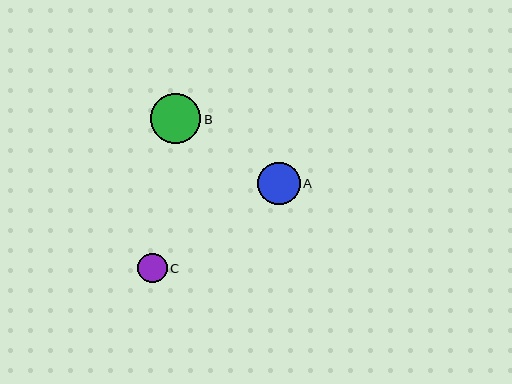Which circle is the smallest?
Circle C is the smallest with a size of approximately 29 pixels.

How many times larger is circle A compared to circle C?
Circle A is approximately 1.4 times the size of circle C.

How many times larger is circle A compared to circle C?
Circle A is approximately 1.4 times the size of circle C.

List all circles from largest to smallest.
From largest to smallest: B, A, C.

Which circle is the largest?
Circle B is the largest with a size of approximately 51 pixels.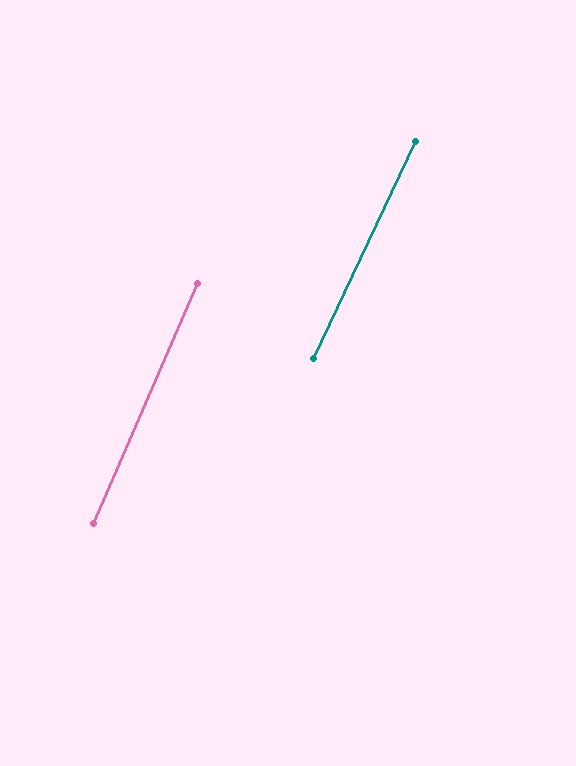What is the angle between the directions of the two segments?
Approximately 2 degrees.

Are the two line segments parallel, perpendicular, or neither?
Parallel — their directions differ by only 1.9°.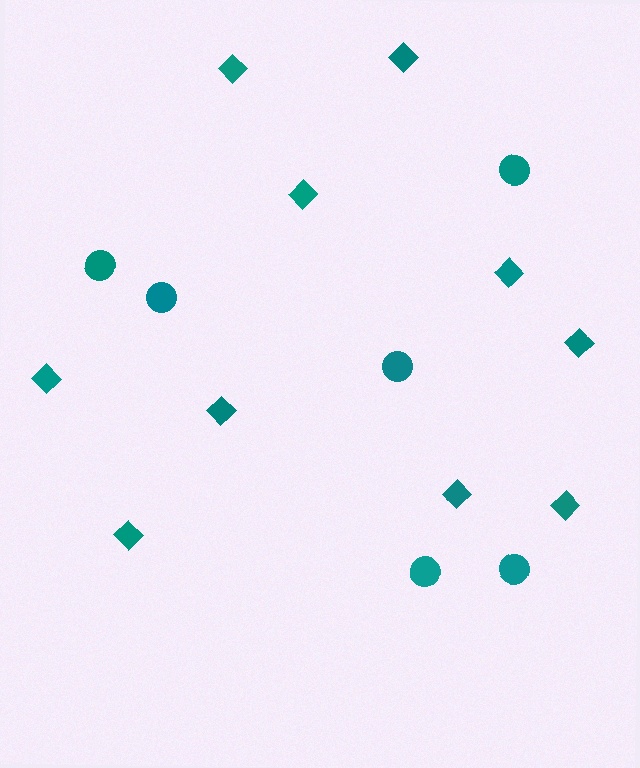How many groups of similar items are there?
There are 2 groups: one group of diamonds (10) and one group of circles (6).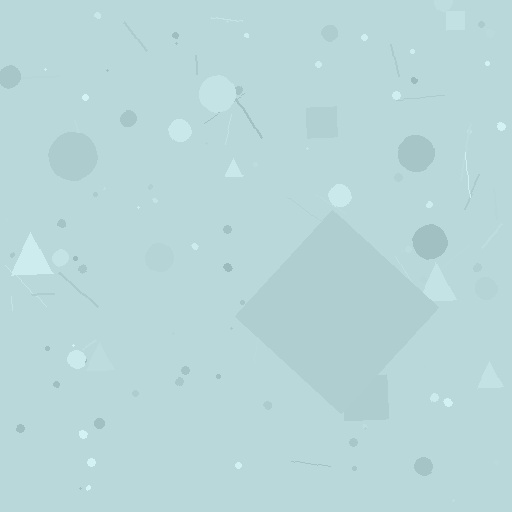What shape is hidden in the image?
A diamond is hidden in the image.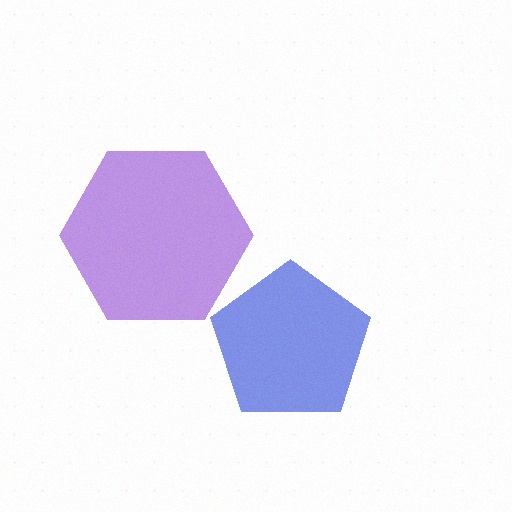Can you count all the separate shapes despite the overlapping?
Yes, there are 2 separate shapes.